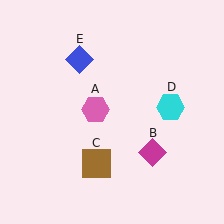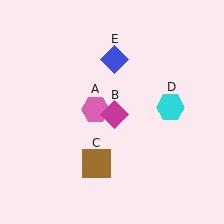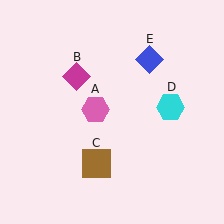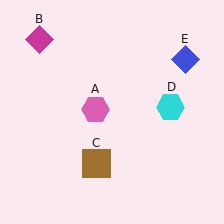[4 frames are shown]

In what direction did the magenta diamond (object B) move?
The magenta diamond (object B) moved up and to the left.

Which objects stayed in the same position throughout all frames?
Pink hexagon (object A) and brown square (object C) and cyan hexagon (object D) remained stationary.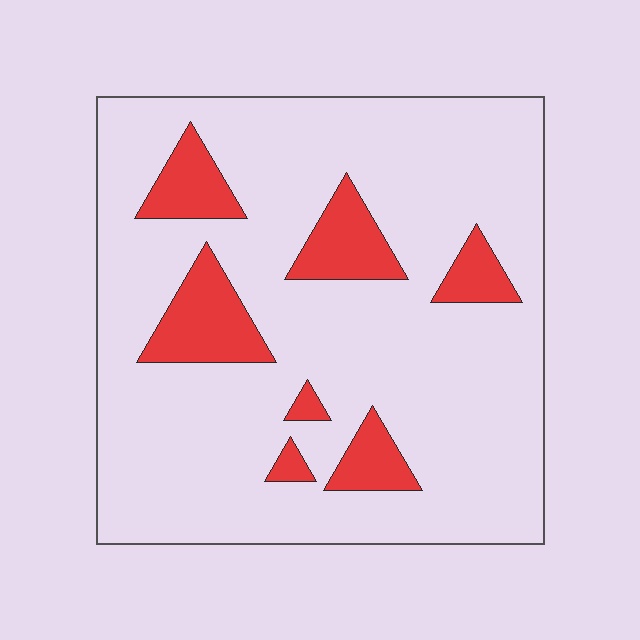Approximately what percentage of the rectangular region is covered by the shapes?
Approximately 15%.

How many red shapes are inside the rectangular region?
7.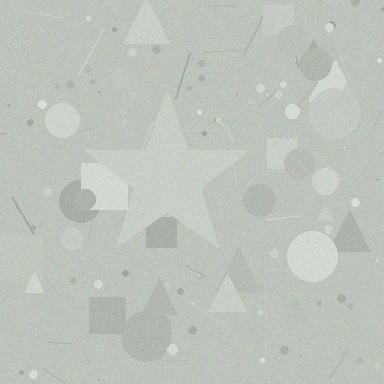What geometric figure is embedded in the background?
A star is embedded in the background.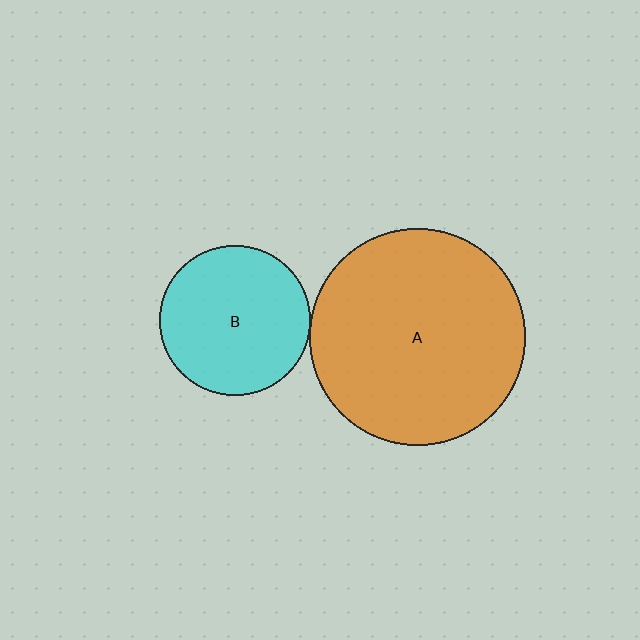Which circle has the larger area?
Circle A (orange).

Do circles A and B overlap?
Yes.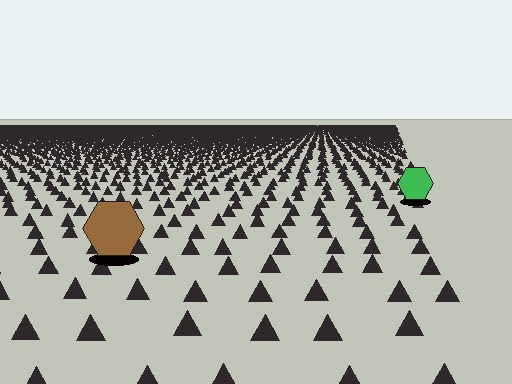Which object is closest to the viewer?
The brown hexagon is closest. The texture marks near it are larger and more spread out.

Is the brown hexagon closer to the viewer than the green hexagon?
Yes. The brown hexagon is closer — you can tell from the texture gradient: the ground texture is coarser near it.